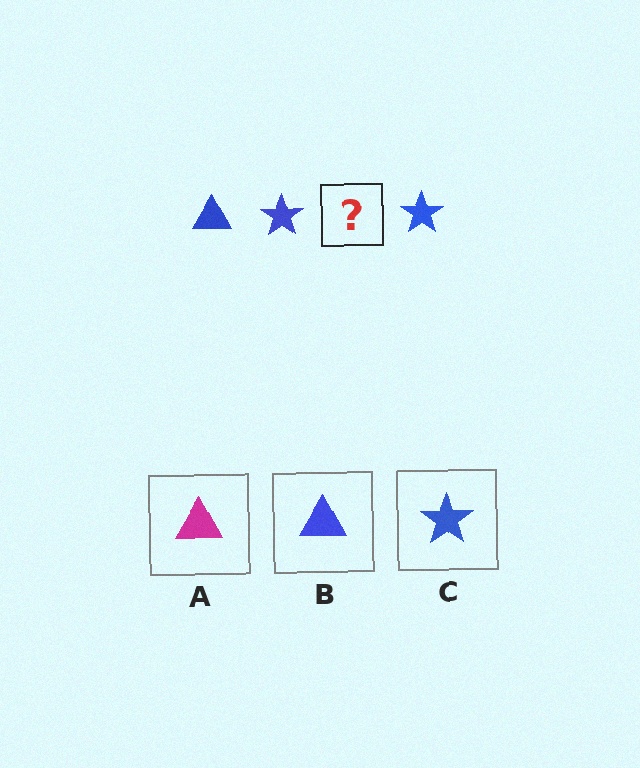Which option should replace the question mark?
Option B.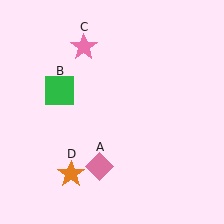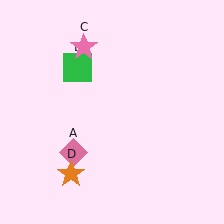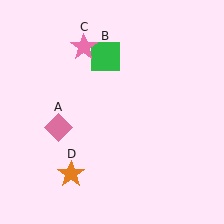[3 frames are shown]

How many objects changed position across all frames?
2 objects changed position: pink diamond (object A), green square (object B).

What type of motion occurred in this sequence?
The pink diamond (object A), green square (object B) rotated clockwise around the center of the scene.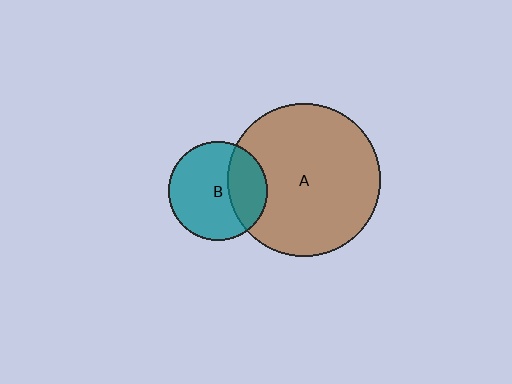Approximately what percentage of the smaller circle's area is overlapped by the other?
Approximately 30%.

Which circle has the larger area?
Circle A (brown).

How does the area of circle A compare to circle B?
Approximately 2.4 times.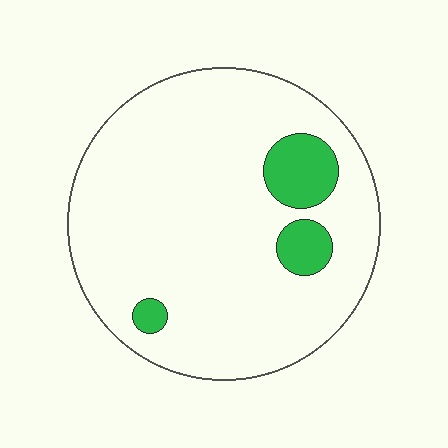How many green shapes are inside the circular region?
3.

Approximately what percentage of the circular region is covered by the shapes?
Approximately 10%.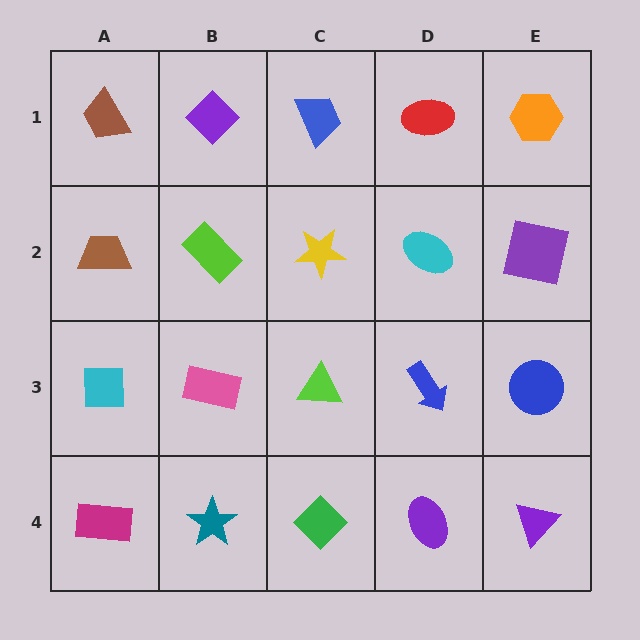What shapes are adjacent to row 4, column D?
A blue arrow (row 3, column D), a green diamond (row 4, column C), a purple triangle (row 4, column E).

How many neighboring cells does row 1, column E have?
2.